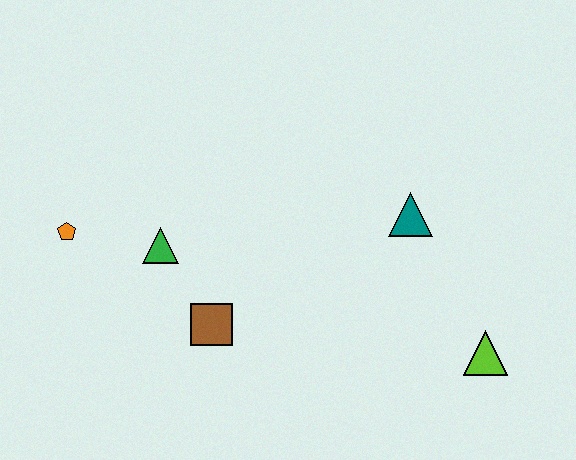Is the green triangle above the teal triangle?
No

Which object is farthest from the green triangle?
The lime triangle is farthest from the green triangle.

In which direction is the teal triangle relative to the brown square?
The teal triangle is to the right of the brown square.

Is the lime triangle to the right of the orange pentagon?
Yes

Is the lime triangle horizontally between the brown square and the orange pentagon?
No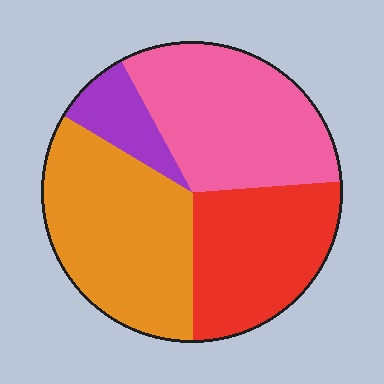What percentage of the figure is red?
Red takes up about one quarter (1/4) of the figure.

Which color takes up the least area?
Purple, at roughly 10%.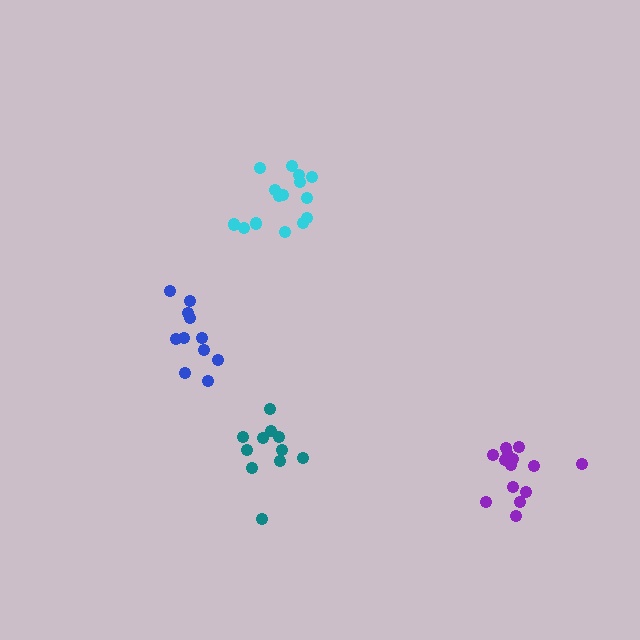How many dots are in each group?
Group 1: 14 dots, Group 2: 15 dots, Group 3: 11 dots, Group 4: 11 dots (51 total).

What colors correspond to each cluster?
The clusters are colored: purple, cyan, blue, teal.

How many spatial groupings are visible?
There are 4 spatial groupings.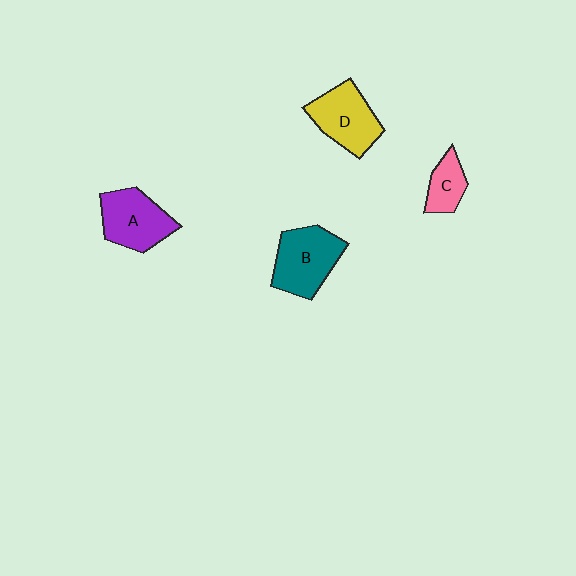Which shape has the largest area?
Shape B (teal).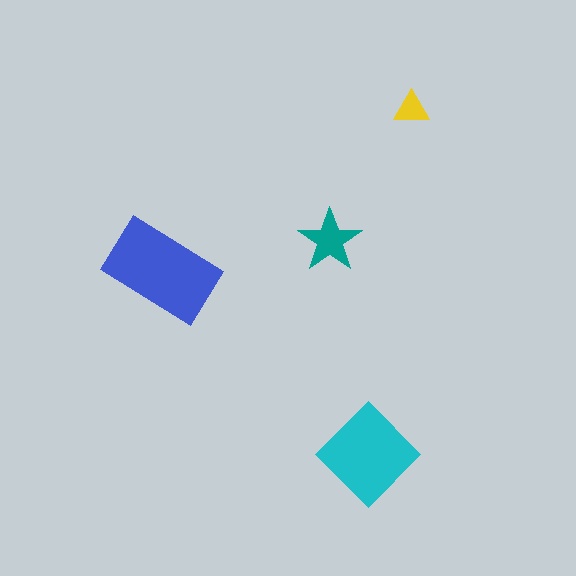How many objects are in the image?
There are 4 objects in the image.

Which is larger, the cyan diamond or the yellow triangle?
The cyan diamond.